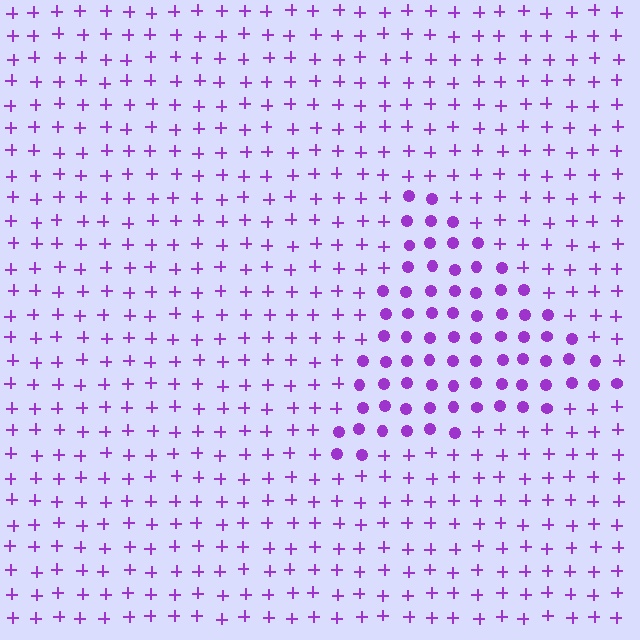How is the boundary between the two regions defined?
The boundary is defined by a change in element shape: circles inside vs. plus signs outside. All elements share the same color and spacing.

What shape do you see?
I see a triangle.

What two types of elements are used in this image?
The image uses circles inside the triangle region and plus signs outside it.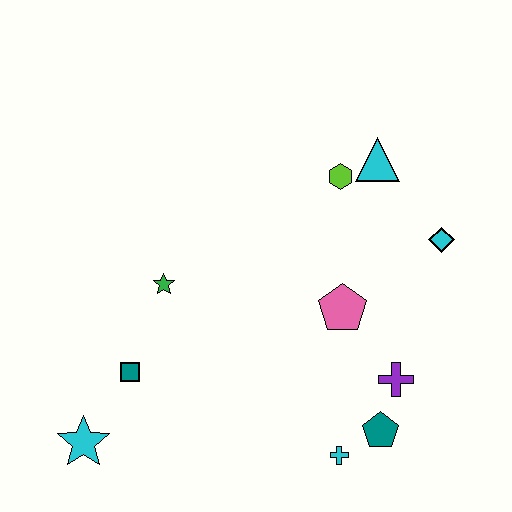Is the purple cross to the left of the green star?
No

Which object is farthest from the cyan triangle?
The cyan star is farthest from the cyan triangle.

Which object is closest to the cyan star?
The teal square is closest to the cyan star.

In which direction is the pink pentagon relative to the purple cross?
The pink pentagon is above the purple cross.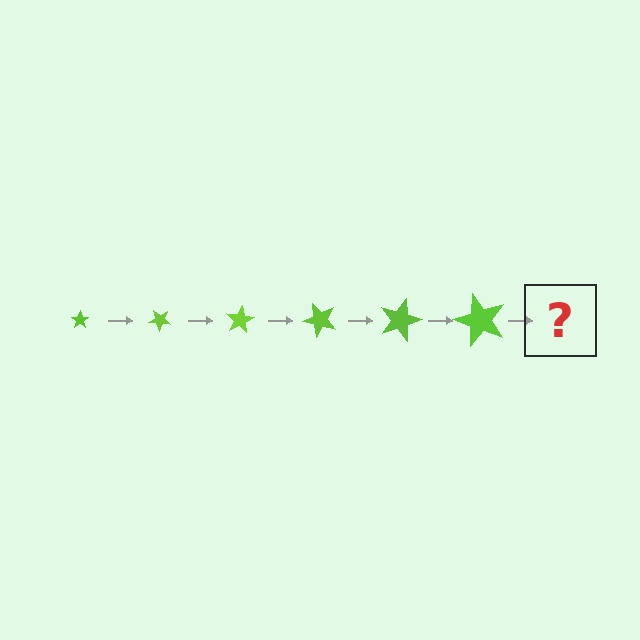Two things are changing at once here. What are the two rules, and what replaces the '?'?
The two rules are that the star grows larger each step and it rotates 40 degrees each step. The '?' should be a star, larger than the previous one and rotated 240 degrees from the start.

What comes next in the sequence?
The next element should be a star, larger than the previous one and rotated 240 degrees from the start.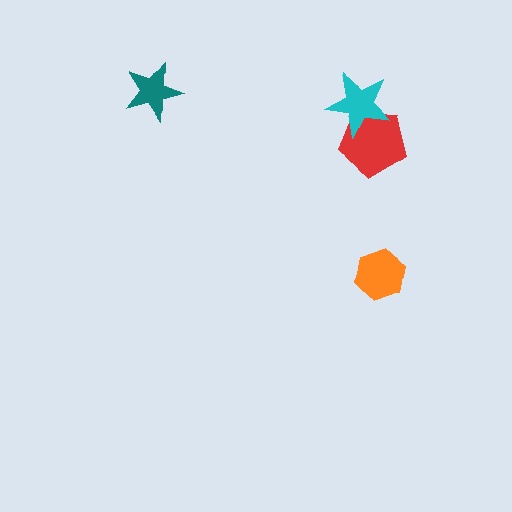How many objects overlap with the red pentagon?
1 object overlaps with the red pentagon.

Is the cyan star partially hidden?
No, no other shape covers it.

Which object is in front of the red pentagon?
The cyan star is in front of the red pentagon.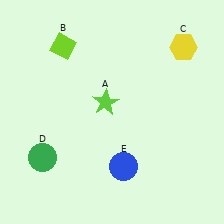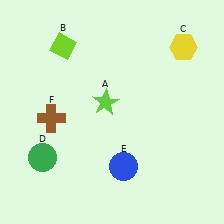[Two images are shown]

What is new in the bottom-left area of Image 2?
A brown cross (F) was added in the bottom-left area of Image 2.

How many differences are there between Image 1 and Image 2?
There is 1 difference between the two images.